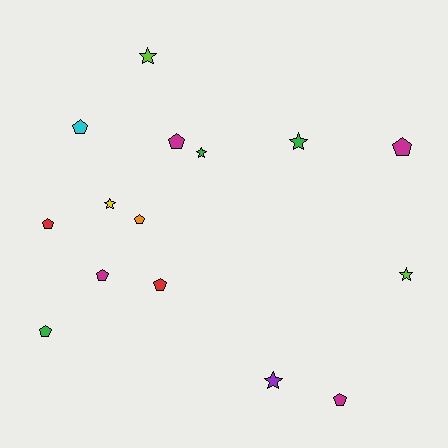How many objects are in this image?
There are 15 objects.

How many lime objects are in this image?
There are 2 lime objects.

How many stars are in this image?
There are 6 stars.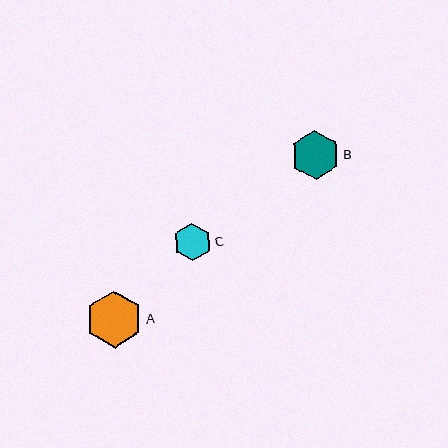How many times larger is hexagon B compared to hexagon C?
Hexagon B is approximately 1.3 times the size of hexagon C.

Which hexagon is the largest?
Hexagon A is the largest with a size of approximately 57 pixels.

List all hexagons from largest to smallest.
From largest to smallest: A, B, C.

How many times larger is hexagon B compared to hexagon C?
Hexagon B is approximately 1.3 times the size of hexagon C.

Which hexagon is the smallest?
Hexagon C is the smallest with a size of approximately 38 pixels.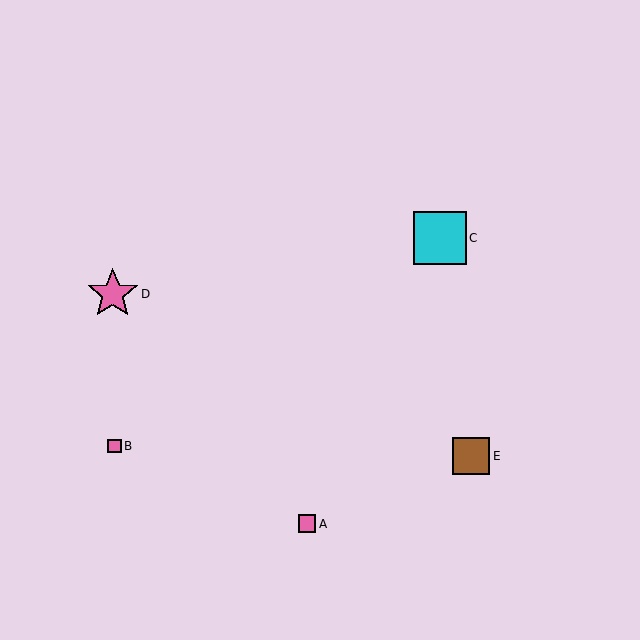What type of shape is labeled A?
Shape A is a pink square.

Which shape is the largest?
The cyan square (labeled C) is the largest.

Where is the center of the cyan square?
The center of the cyan square is at (440, 238).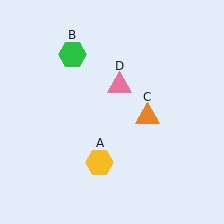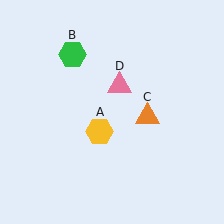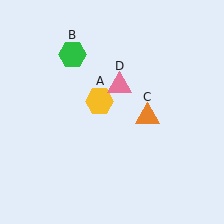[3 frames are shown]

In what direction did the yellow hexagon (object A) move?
The yellow hexagon (object A) moved up.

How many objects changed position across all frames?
1 object changed position: yellow hexagon (object A).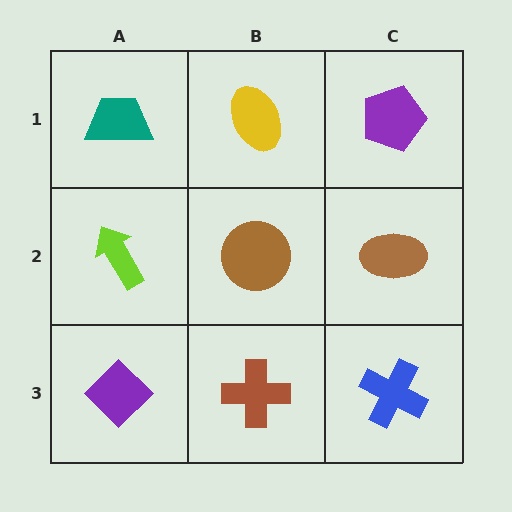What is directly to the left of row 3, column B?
A purple diamond.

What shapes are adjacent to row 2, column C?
A purple pentagon (row 1, column C), a blue cross (row 3, column C), a brown circle (row 2, column B).